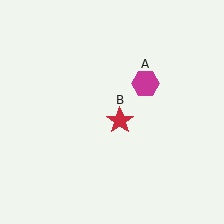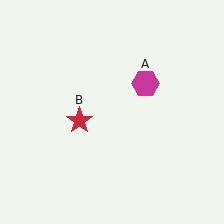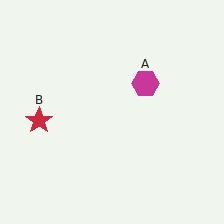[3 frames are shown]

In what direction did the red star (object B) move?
The red star (object B) moved left.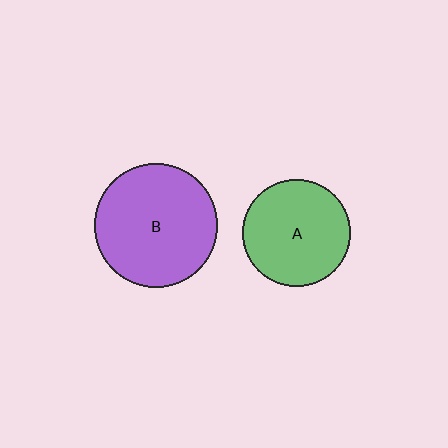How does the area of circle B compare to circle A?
Approximately 1.3 times.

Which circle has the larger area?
Circle B (purple).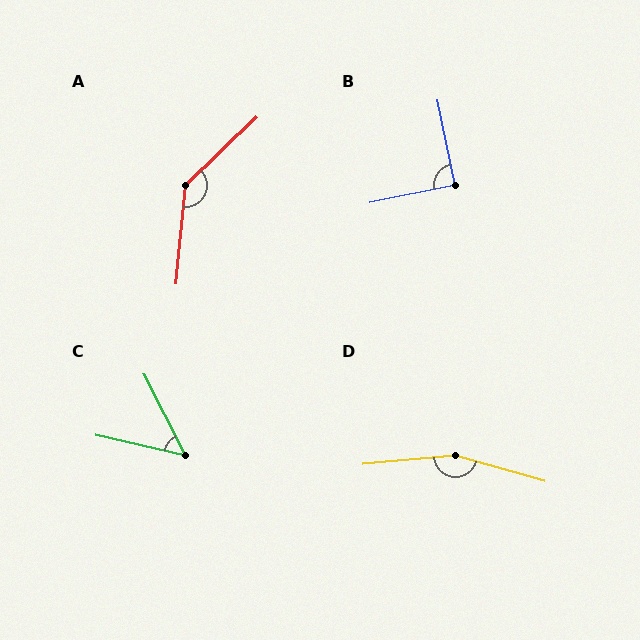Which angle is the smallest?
C, at approximately 50 degrees.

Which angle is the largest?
D, at approximately 159 degrees.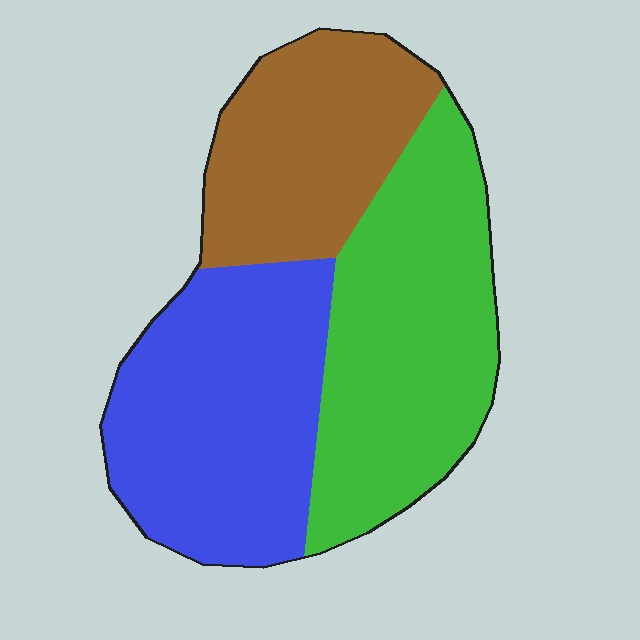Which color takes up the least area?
Brown, at roughly 25%.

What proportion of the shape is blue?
Blue covers 36% of the shape.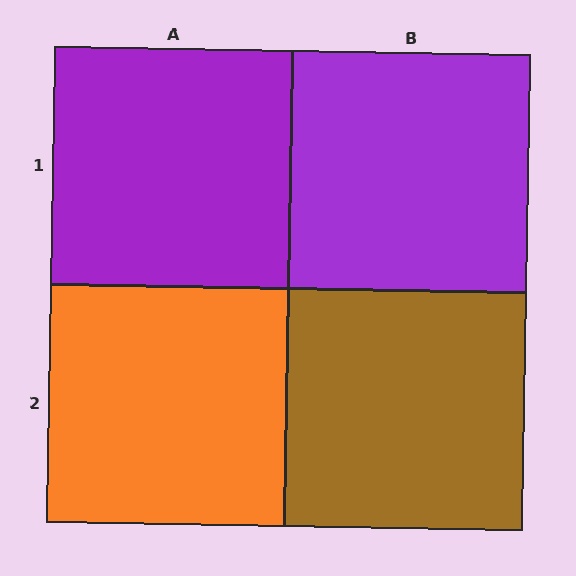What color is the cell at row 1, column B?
Purple.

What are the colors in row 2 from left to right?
Orange, brown.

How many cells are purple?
2 cells are purple.